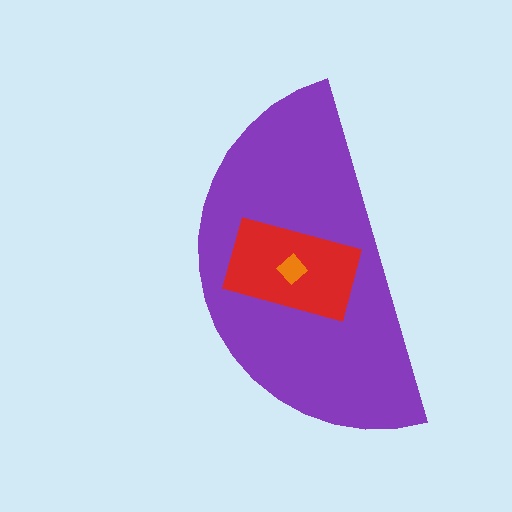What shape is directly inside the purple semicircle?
The red rectangle.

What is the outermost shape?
The purple semicircle.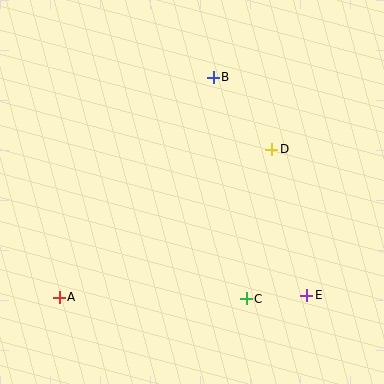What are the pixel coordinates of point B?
Point B is at (213, 77).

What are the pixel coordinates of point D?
Point D is at (272, 149).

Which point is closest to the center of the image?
Point D at (272, 149) is closest to the center.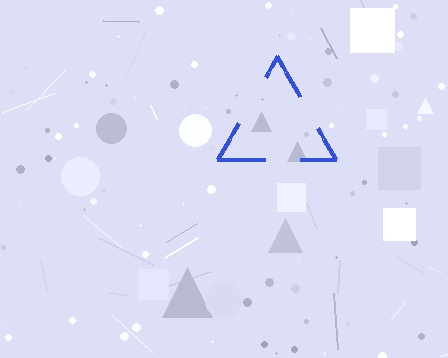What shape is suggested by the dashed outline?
The dashed outline suggests a triangle.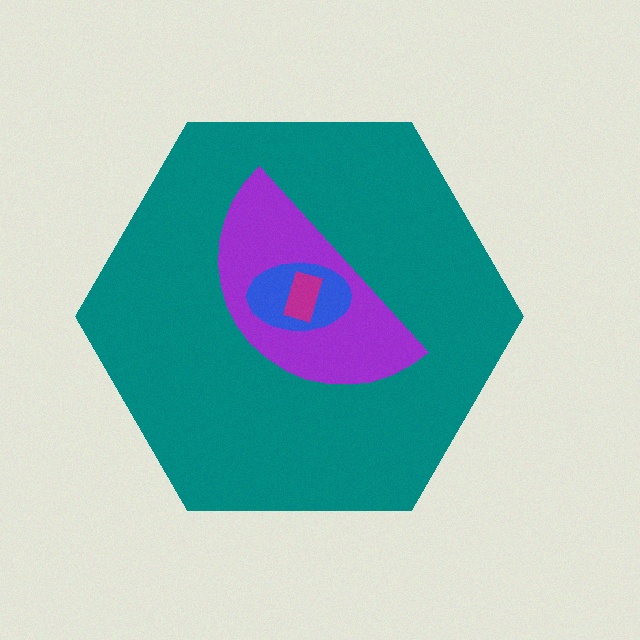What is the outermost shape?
The teal hexagon.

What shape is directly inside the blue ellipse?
The magenta rectangle.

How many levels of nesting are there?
4.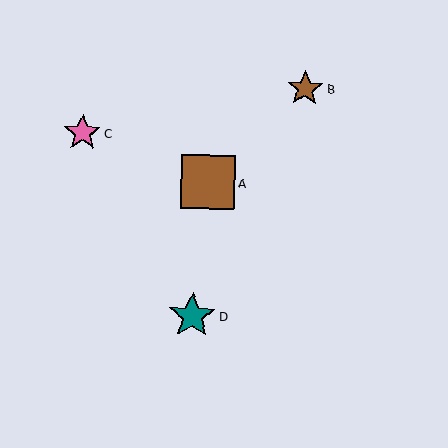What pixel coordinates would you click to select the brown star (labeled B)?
Click at (305, 89) to select the brown star B.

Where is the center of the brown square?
The center of the brown square is at (208, 182).